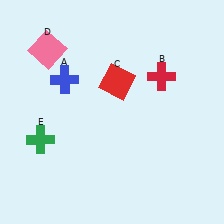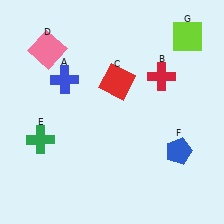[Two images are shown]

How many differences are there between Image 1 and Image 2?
There are 2 differences between the two images.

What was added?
A blue pentagon (F), a lime square (G) were added in Image 2.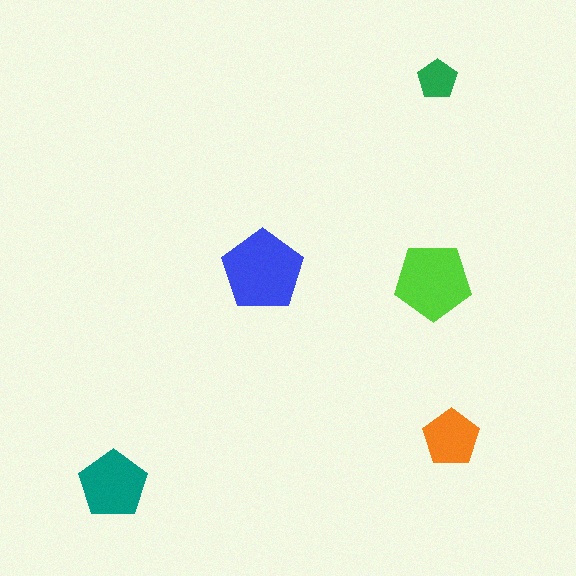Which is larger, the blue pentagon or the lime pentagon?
The blue one.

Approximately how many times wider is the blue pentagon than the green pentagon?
About 2 times wider.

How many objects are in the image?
There are 5 objects in the image.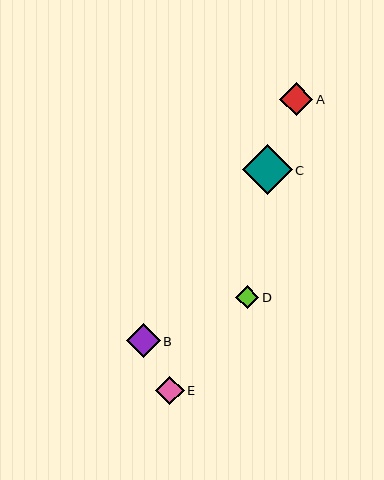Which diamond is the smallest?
Diamond D is the smallest with a size of approximately 23 pixels.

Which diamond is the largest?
Diamond C is the largest with a size of approximately 50 pixels.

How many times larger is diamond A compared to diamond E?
Diamond A is approximately 1.2 times the size of diamond E.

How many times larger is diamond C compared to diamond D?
Diamond C is approximately 2.2 times the size of diamond D.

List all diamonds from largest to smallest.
From largest to smallest: C, B, A, E, D.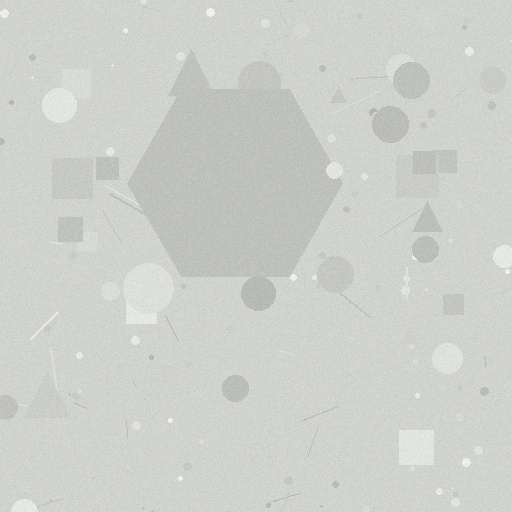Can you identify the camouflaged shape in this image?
The camouflaged shape is a hexagon.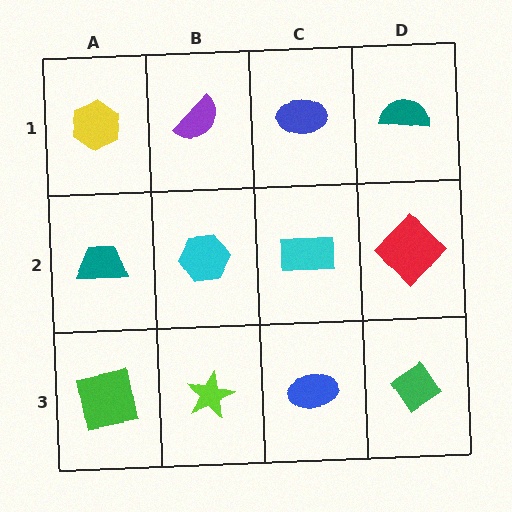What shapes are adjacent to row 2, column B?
A purple semicircle (row 1, column B), a lime star (row 3, column B), a teal trapezoid (row 2, column A), a cyan rectangle (row 2, column C).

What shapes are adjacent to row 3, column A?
A teal trapezoid (row 2, column A), a lime star (row 3, column B).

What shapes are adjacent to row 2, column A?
A yellow hexagon (row 1, column A), a green square (row 3, column A), a cyan hexagon (row 2, column B).